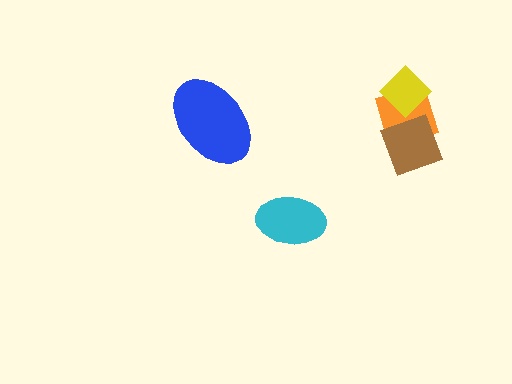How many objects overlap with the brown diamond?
2 objects overlap with the brown diamond.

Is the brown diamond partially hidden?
Yes, it is partially covered by another shape.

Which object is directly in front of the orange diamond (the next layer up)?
The brown diamond is directly in front of the orange diamond.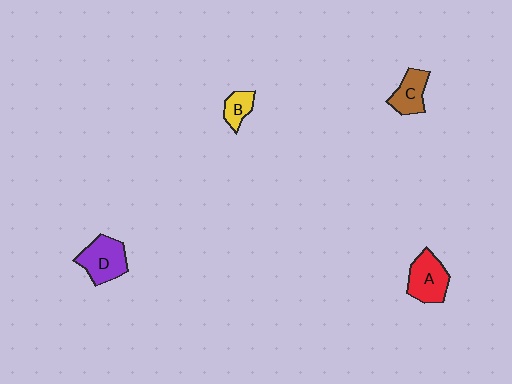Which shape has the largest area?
Shape D (purple).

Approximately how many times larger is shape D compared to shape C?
Approximately 1.4 times.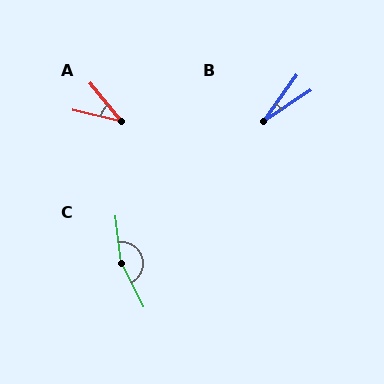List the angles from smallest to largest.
B (20°), A (37°), C (160°).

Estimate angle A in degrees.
Approximately 37 degrees.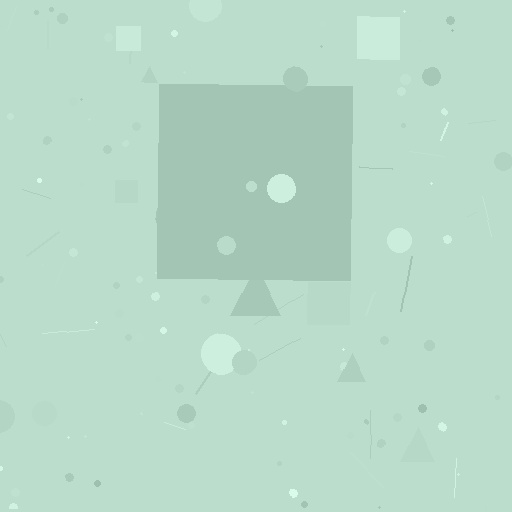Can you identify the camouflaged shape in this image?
The camouflaged shape is a square.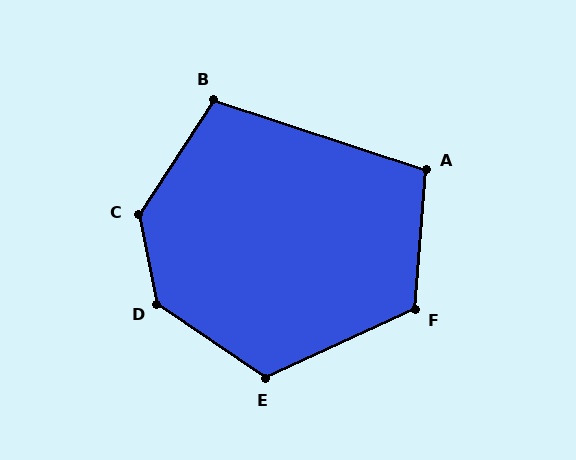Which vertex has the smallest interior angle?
A, at approximately 104 degrees.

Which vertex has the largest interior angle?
D, at approximately 136 degrees.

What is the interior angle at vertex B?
Approximately 105 degrees (obtuse).